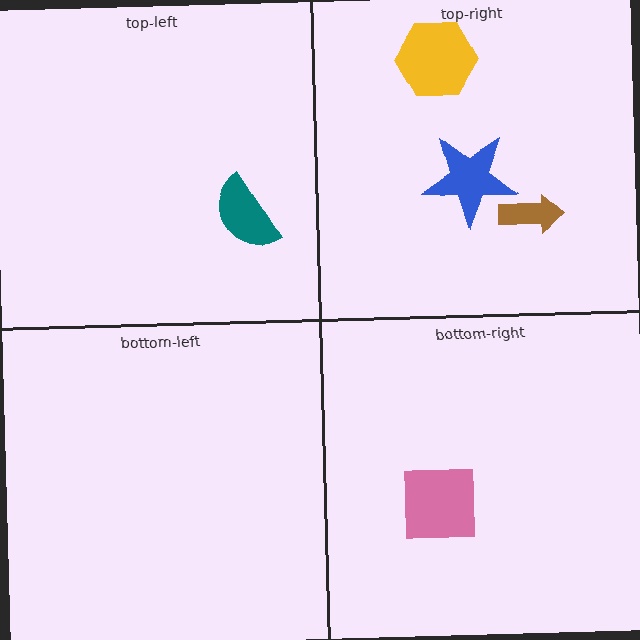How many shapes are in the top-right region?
3.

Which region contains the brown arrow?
The top-right region.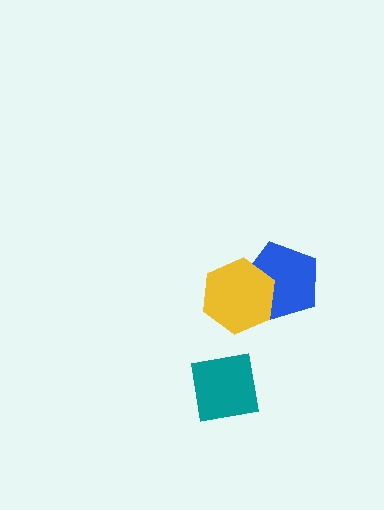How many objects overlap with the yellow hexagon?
1 object overlaps with the yellow hexagon.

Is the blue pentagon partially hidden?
Yes, it is partially covered by another shape.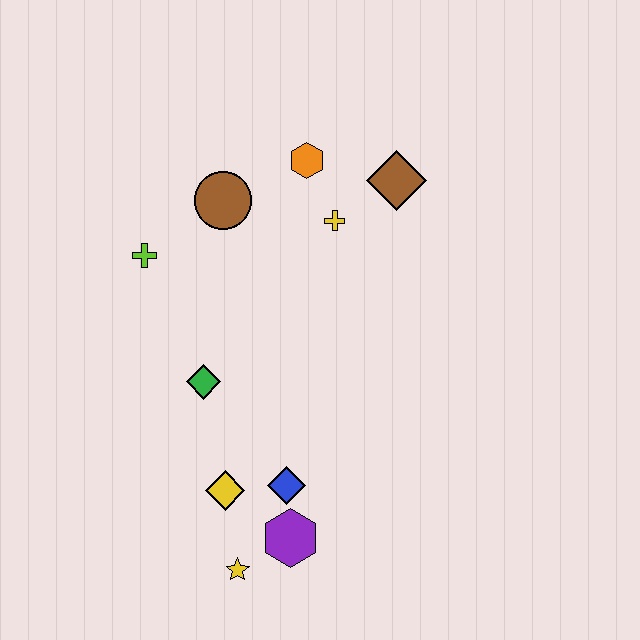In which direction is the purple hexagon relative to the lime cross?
The purple hexagon is below the lime cross.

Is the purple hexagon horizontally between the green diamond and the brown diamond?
Yes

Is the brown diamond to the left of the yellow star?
No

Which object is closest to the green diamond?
The yellow diamond is closest to the green diamond.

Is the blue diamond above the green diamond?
No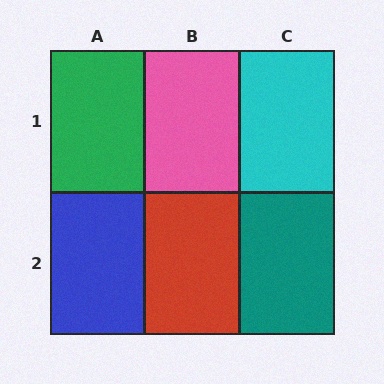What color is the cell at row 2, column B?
Red.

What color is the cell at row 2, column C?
Teal.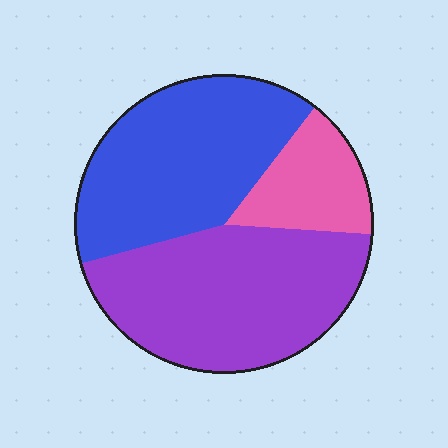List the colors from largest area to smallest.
From largest to smallest: purple, blue, pink.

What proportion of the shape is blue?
Blue covers around 40% of the shape.